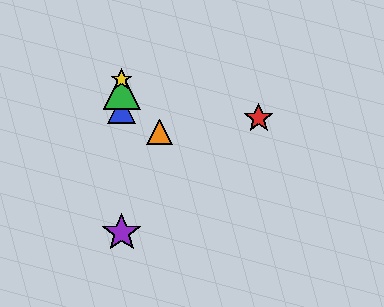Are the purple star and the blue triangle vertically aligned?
Yes, both are at x≈122.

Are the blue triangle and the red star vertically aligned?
No, the blue triangle is at x≈122 and the red star is at x≈259.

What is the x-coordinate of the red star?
The red star is at x≈259.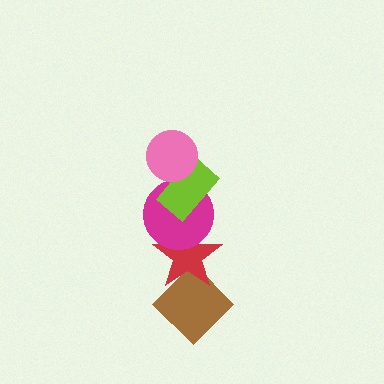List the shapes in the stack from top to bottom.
From top to bottom: the pink circle, the lime rectangle, the magenta circle, the red star, the brown diamond.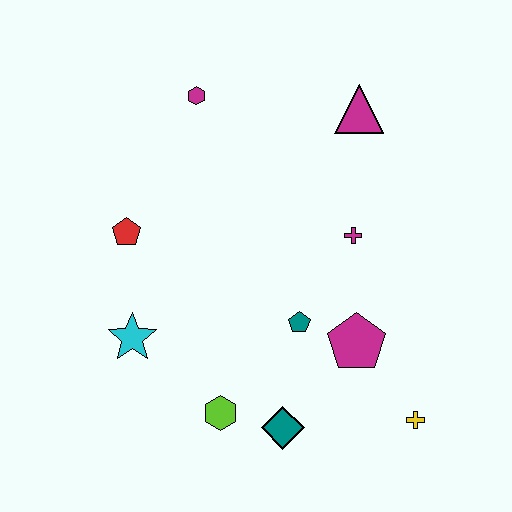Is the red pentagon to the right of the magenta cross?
No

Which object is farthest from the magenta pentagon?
The magenta hexagon is farthest from the magenta pentagon.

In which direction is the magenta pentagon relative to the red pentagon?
The magenta pentagon is to the right of the red pentagon.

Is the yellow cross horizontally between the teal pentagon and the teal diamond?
No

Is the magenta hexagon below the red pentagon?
No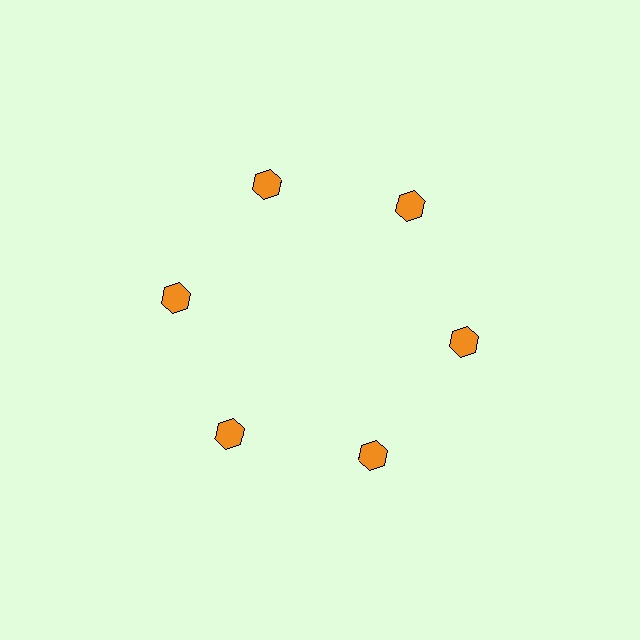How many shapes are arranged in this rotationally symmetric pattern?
There are 6 shapes, arranged in 6 groups of 1.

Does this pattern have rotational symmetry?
Yes, this pattern has 6-fold rotational symmetry. It looks the same after rotating 60 degrees around the center.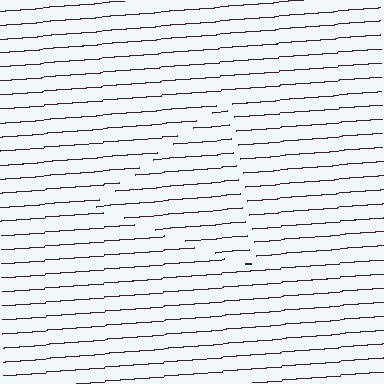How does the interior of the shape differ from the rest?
The interior of the shape contains the same grating, shifted by half a period — the contour is defined by the phase discontinuity where line-ends from the inner and outer gratings abut.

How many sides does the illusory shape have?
3 sides — the line-ends trace a triangle.